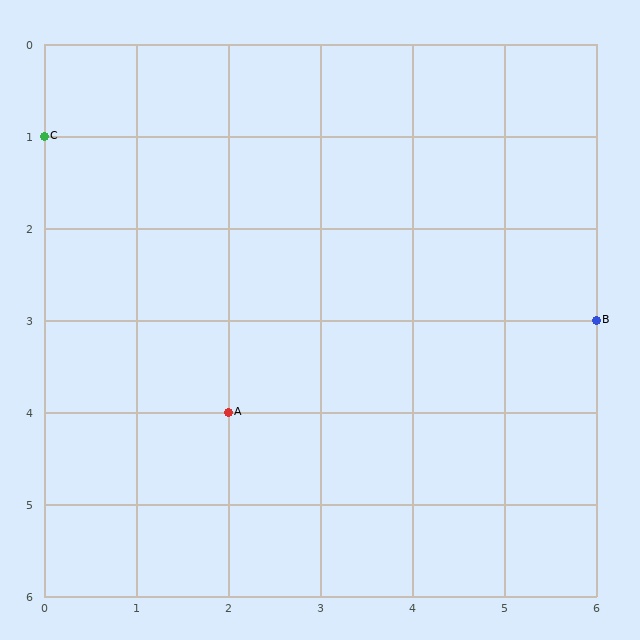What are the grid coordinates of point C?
Point C is at grid coordinates (0, 1).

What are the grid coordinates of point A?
Point A is at grid coordinates (2, 4).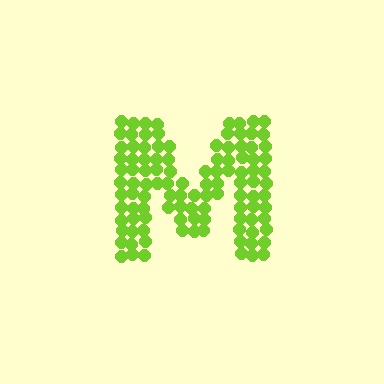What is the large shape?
The large shape is the letter M.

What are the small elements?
The small elements are circles.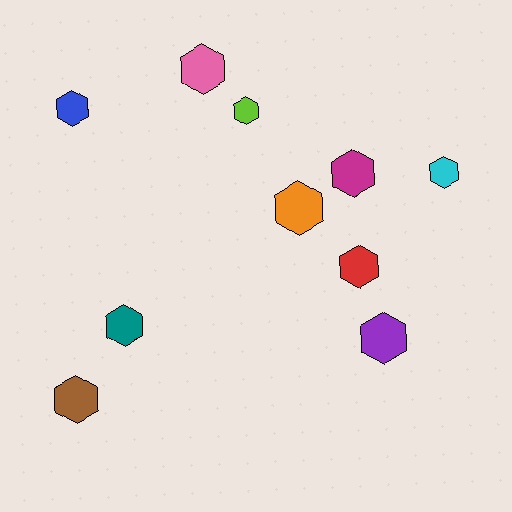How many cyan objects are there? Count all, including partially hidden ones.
There is 1 cyan object.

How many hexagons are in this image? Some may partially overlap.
There are 10 hexagons.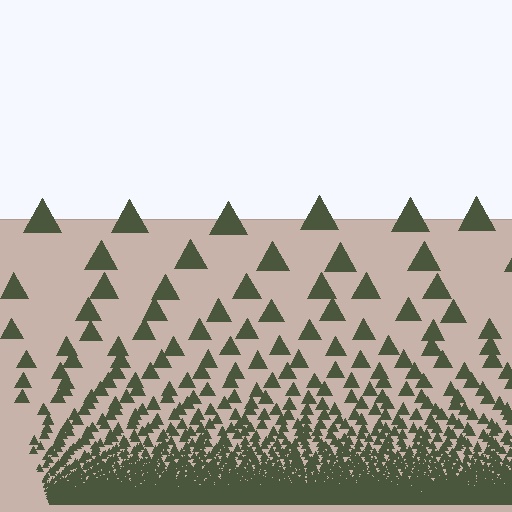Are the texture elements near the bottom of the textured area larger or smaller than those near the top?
Smaller. The gradient is inverted — elements near the bottom are smaller and denser.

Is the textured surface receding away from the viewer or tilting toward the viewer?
The surface appears to tilt toward the viewer. Texture elements get larger and sparser toward the top.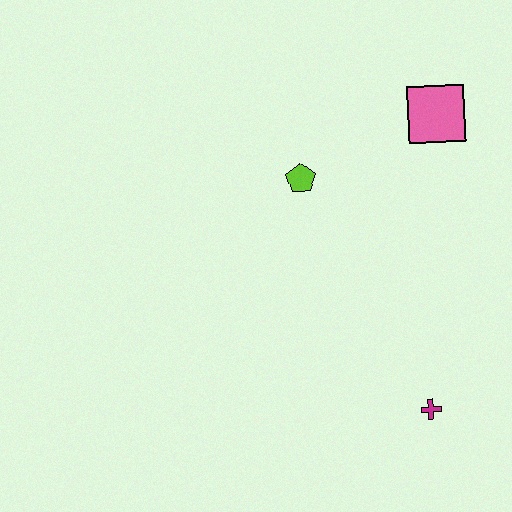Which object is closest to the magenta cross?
The lime pentagon is closest to the magenta cross.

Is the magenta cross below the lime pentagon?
Yes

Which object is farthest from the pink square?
The magenta cross is farthest from the pink square.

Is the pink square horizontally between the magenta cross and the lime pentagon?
No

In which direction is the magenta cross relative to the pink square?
The magenta cross is below the pink square.